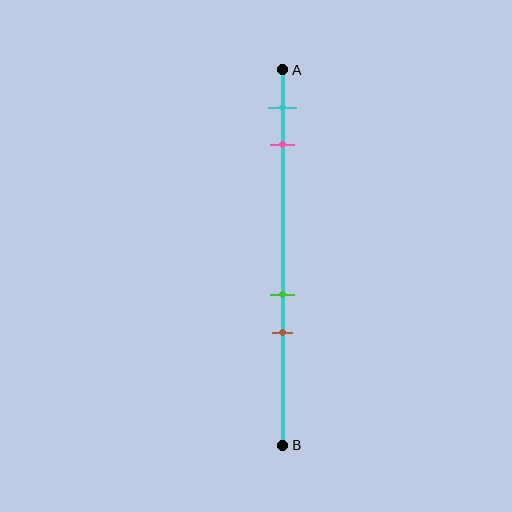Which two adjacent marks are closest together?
The green and brown marks are the closest adjacent pair.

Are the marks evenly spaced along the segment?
No, the marks are not evenly spaced.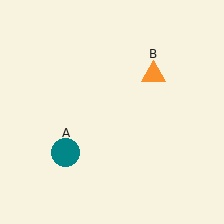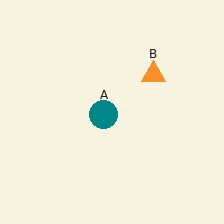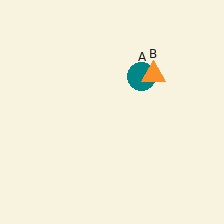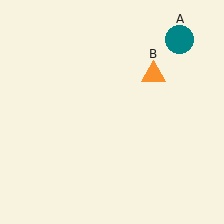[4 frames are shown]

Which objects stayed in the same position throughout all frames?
Orange triangle (object B) remained stationary.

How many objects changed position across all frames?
1 object changed position: teal circle (object A).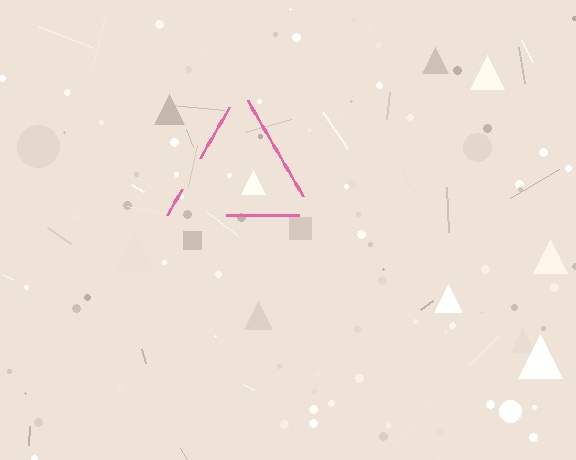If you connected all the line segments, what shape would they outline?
They would outline a triangle.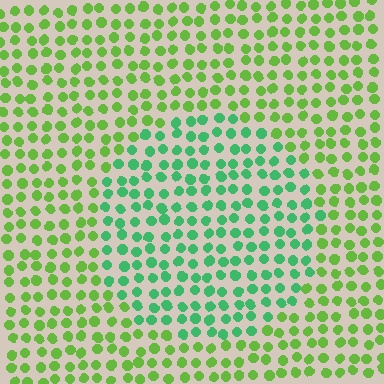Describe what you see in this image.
The image is filled with small lime elements in a uniform arrangement. A circle-shaped region is visible where the elements are tinted to a slightly different hue, forming a subtle color boundary.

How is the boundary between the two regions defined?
The boundary is defined purely by a slight shift in hue (about 41 degrees). Spacing, size, and orientation are identical on both sides.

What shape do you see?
I see a circle.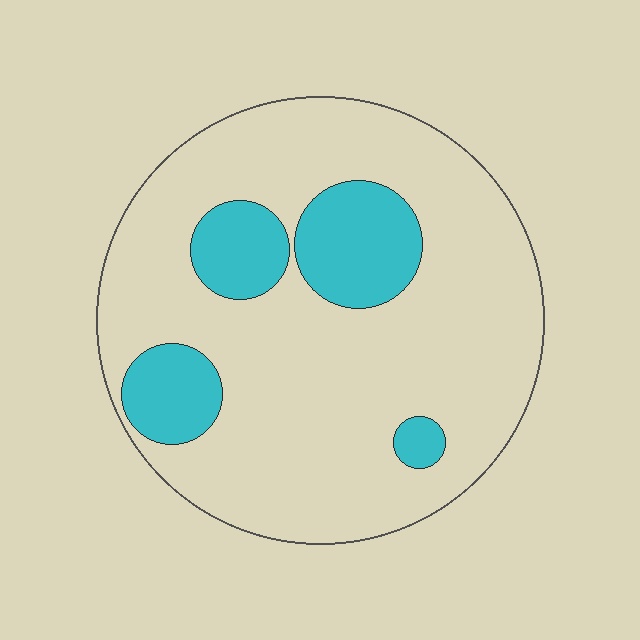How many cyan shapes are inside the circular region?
4.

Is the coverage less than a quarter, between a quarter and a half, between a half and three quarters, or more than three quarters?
Less than a quarter.